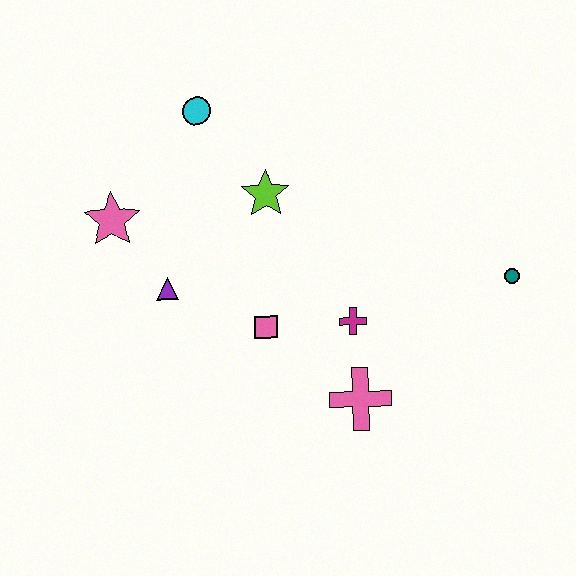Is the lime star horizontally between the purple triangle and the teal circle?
Yes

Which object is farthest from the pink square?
The teal circle is farthest from the pink square.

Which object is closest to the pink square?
The magenta cross is closest to the pink square.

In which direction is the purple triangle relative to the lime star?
The purple triangle is to the left of the lime star.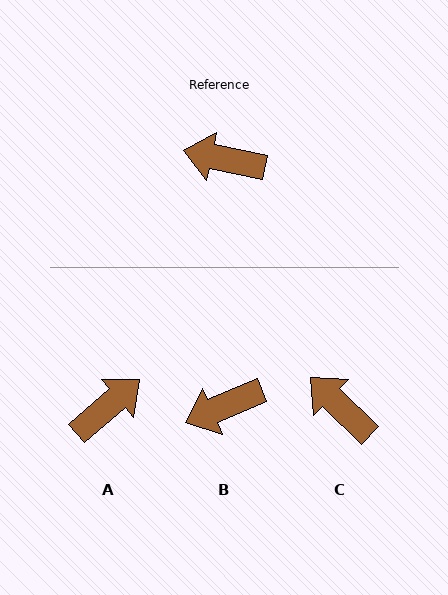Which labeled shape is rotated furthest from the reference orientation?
A, about 127 degrees away.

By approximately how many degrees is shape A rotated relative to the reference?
Approximately 127 degrees clockwise.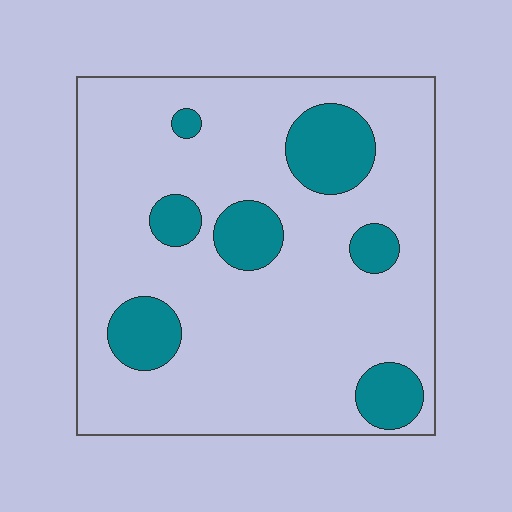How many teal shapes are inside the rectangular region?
7.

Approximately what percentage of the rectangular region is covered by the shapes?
Approximately 20%.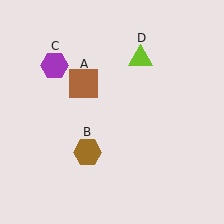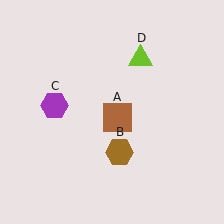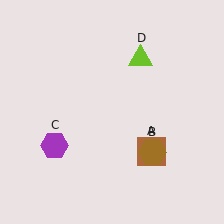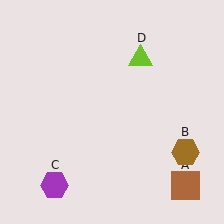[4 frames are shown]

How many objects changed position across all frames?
3 objects changed position: brown square (object A), brown hexagon (object B), purple hexagon (object C).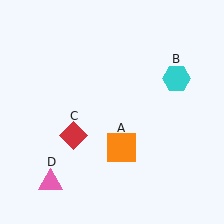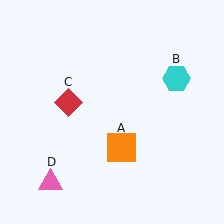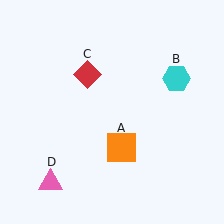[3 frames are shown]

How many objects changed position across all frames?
1 object changed position: red diamond (object C).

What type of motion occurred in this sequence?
The red diamond (object C) rotated clockwise around the center of the scene.